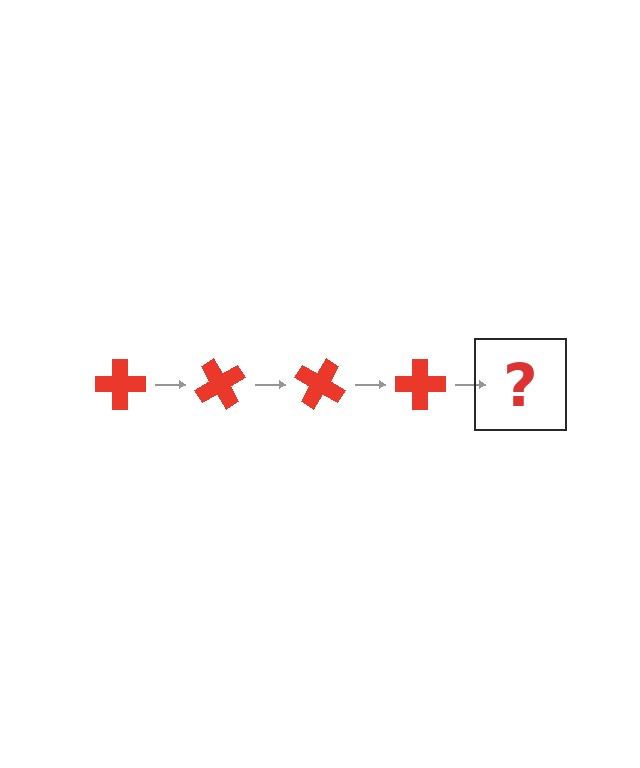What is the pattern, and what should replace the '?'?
The pattern is that the cross rotates 60 degrees each step. The '?' should be a red cross rotated 240 degrees.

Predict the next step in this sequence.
The next step is a red cross rotated 240 degrees.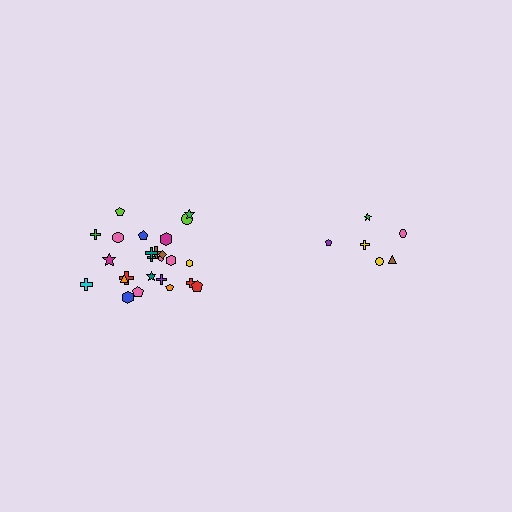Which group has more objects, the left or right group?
The left group.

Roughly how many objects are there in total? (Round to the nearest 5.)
Roughly 30 objects in total.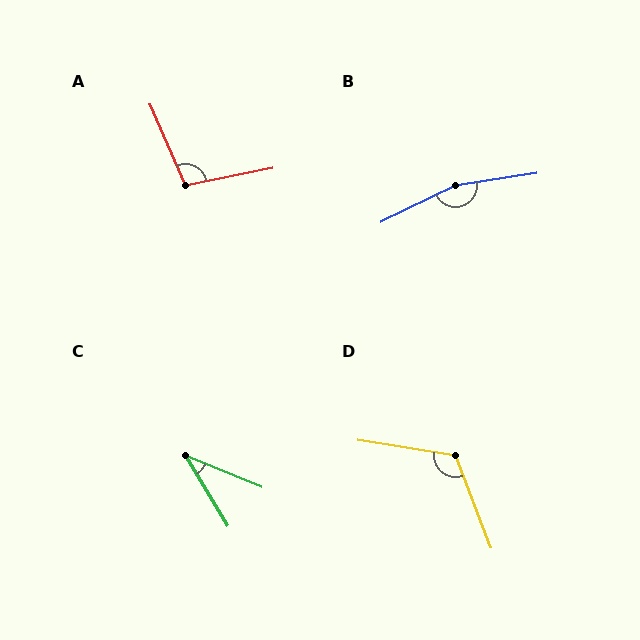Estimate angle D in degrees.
Approximately 120 degrees.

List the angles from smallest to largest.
C (36°), A (102°), D (120°), B (163°).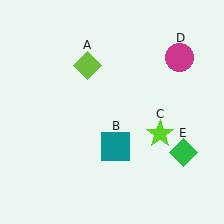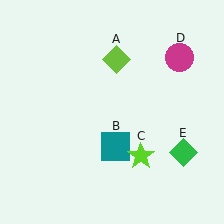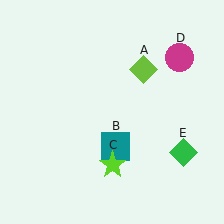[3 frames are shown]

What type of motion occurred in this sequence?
The lime diamond (object A), lime star (object C) rotated clockwise around the center of the scene.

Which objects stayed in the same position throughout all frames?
Teal square (object B) and magenta circle (object D) and green diamond (object E) remained stationary.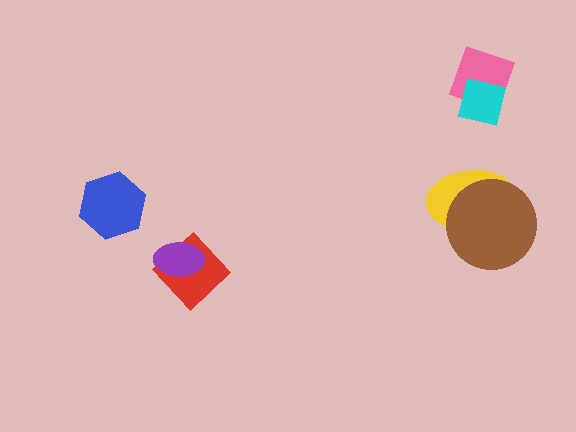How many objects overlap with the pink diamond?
1 object overlaps with the pink diamond.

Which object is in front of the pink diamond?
The cyan square is in front of the pink diamond.